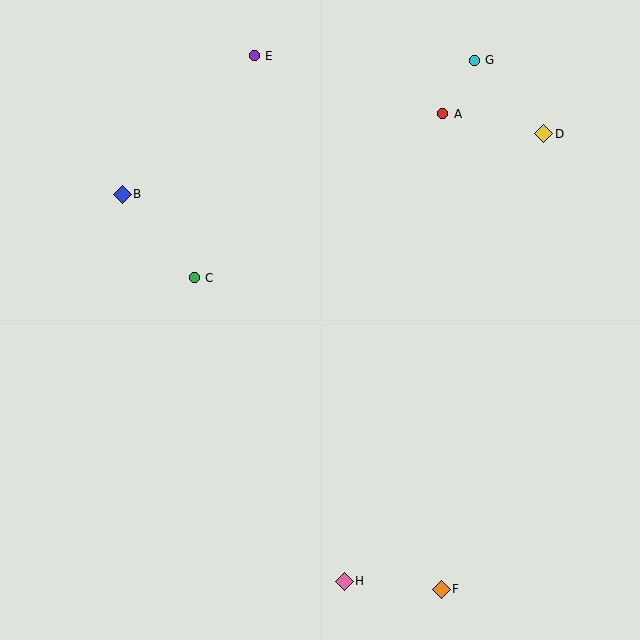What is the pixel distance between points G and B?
The distance between G and B is 377 pixels.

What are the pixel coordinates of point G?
Point G is at (474, 60).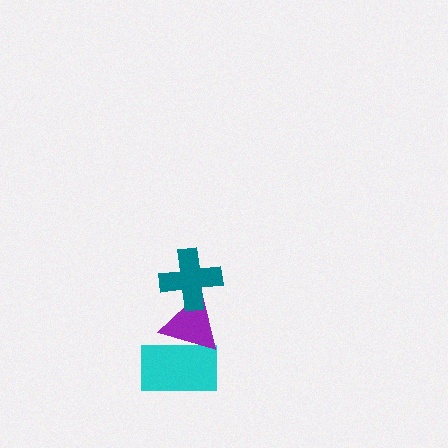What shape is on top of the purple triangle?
The teal cross is on top of the purple triangle.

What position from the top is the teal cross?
The teal cross is 1st from the top.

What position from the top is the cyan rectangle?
The cyan rectangle is 3rd from the top.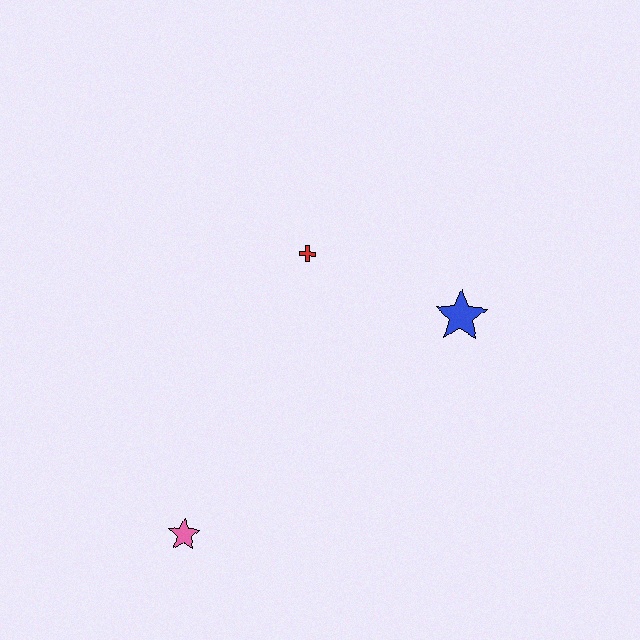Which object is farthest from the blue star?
The pink star is farthest from the blue star.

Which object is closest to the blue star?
The red cross is closest to the blue star.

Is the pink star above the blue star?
No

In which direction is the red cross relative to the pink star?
The red cross is above the pink star.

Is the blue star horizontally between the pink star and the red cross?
No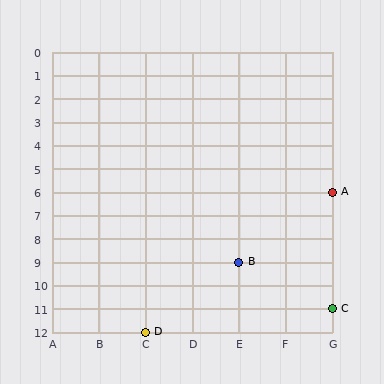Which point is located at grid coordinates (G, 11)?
Point C is at (G, 11).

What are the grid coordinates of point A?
Point A is at grid coordinates (G, 6).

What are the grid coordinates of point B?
Point B is at grid coordinates (E, 9).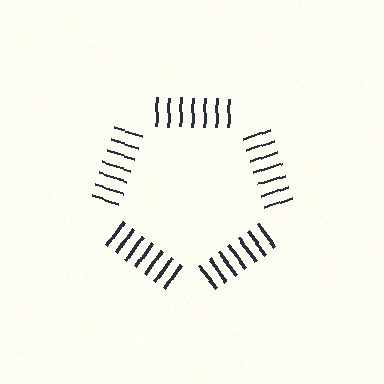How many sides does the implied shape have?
5 sides — the line-ends trace a pentagon.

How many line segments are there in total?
35 — 7 along each of the 5 edges.